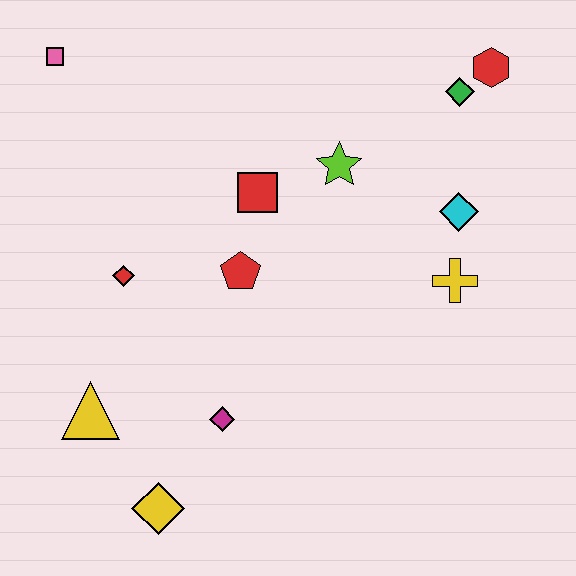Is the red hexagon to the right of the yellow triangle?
Yes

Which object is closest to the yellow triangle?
The yellow diamond is closest to the yellow triangle.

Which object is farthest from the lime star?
The yellow diamond is farthest from the lime star.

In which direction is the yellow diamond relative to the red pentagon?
The yellow diamond is below the red pentagon.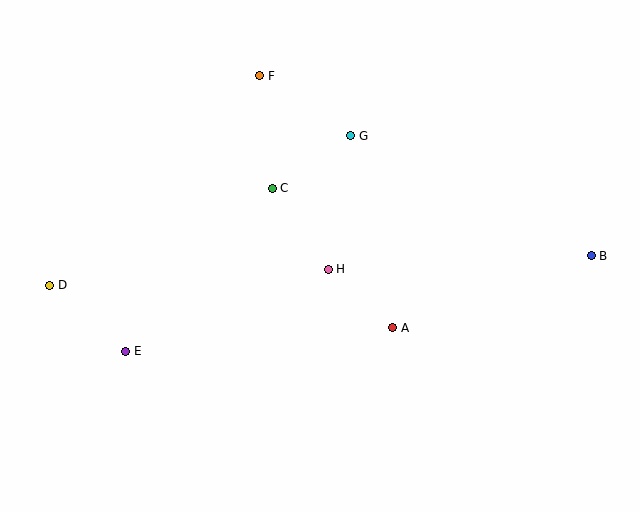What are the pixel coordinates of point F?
Point F is at (260, 76).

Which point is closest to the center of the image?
Point H at (328, 269) is closest to the center.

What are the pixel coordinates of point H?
Point H is at (328, 269).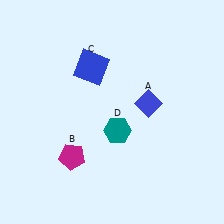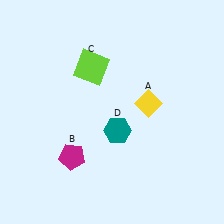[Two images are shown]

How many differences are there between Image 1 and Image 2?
There are 2 differences between the two images.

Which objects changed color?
A changed from blue to yellow. C changed from blue to lime.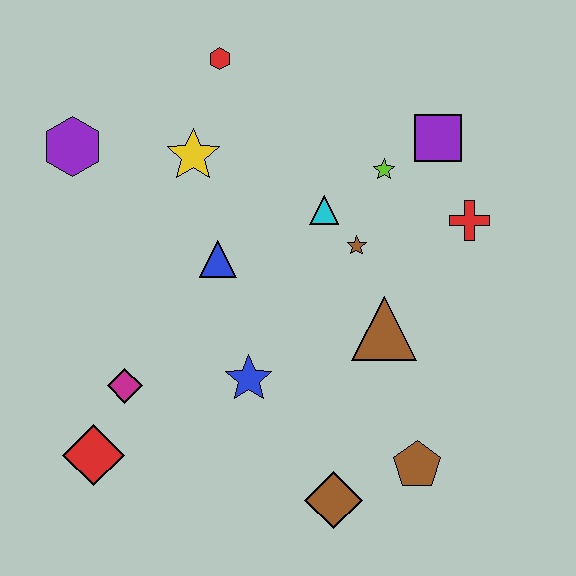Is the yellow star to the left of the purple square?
Yes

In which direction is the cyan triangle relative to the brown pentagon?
The cyan triangle is above the brown pentagon.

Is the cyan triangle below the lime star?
Yes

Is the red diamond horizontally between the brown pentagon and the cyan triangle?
No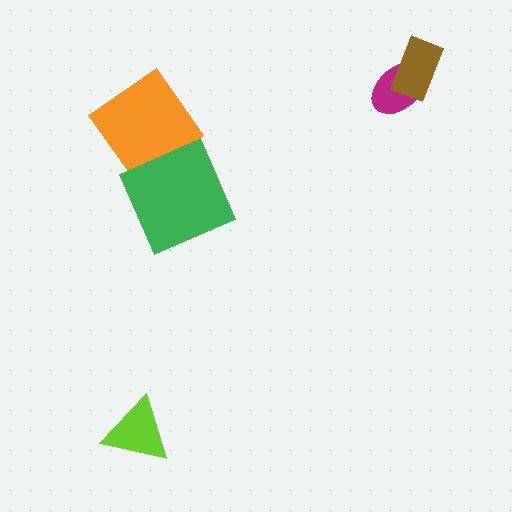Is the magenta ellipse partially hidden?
Yes, it is partially covered by another shape.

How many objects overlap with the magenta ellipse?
1 object overlaps with the magenta ellipse.